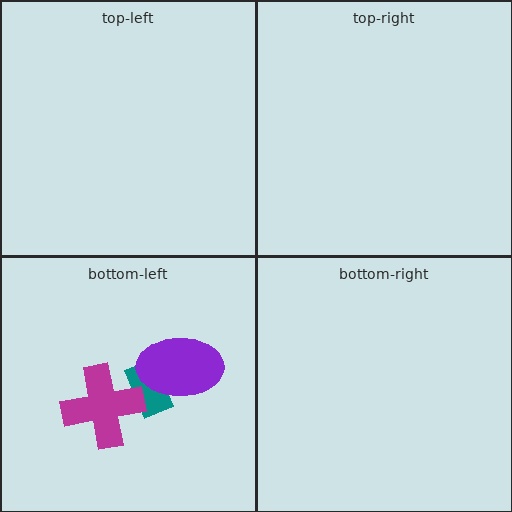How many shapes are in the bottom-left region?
3.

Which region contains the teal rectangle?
The bottom-left region.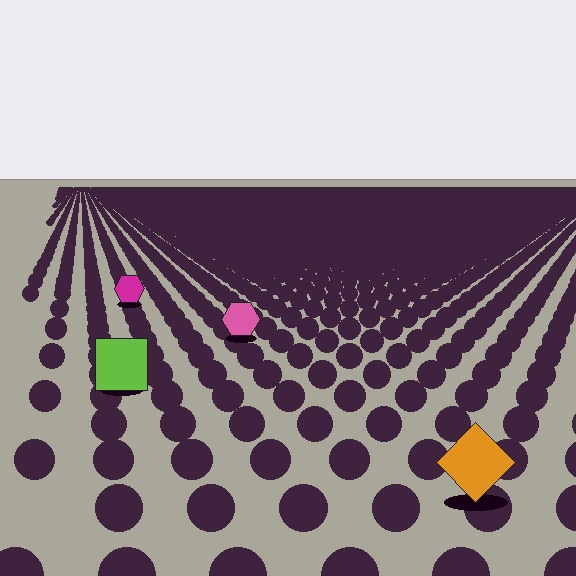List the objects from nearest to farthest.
From nearest to farthest: the orange diamond, the lime square, the pink hexagon, the magenta hexagon.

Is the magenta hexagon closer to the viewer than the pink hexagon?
No. The pink hexagon is closer — you can tell from the texture gradient: the ground texture is coarser near it.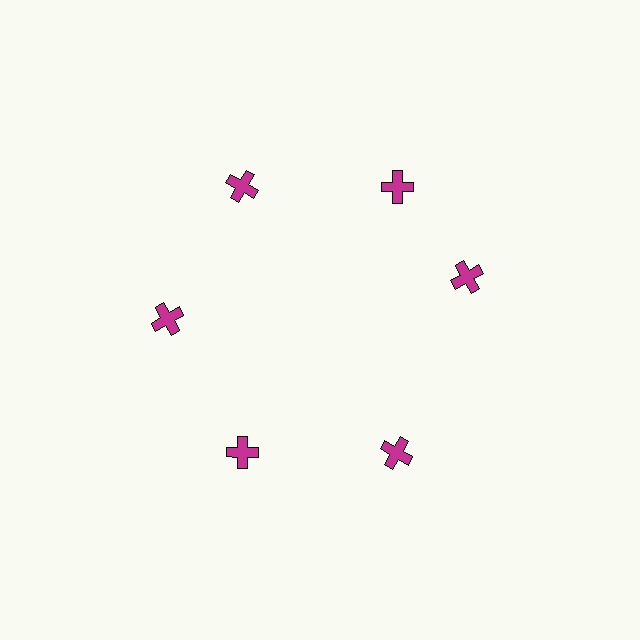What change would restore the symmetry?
The symmetry would be restored by rotating it back into even spacing with its neighbors so that all 6 crosses sit at equal angles and equal distance from the center.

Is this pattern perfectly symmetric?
No. The 6 magenta crosses are arranged in a ring, but one element near the 3 o'clock position is rotated out of alignment along the ring, breaking the 6-fold rotational symmetry.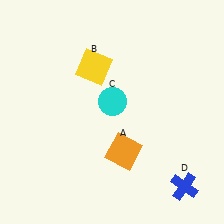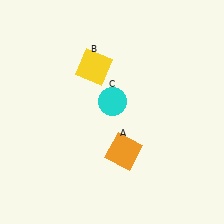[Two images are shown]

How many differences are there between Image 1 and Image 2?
There is 1 difference between the two images.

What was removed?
The blue cross (D) was removed in Image 2.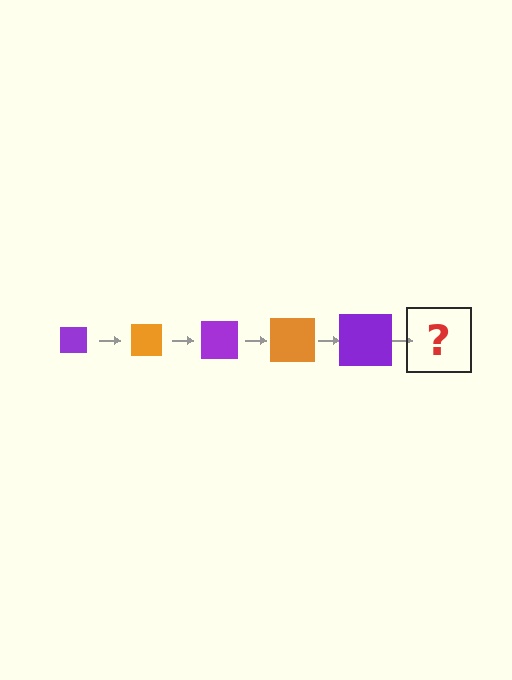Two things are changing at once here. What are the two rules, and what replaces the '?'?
The two rules are that the square grows larger each step and the color cycles through purple and orange. The '?' should be an orange square, larger than the previous one.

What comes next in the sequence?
The next element should be an orange square, larger than the previous one.